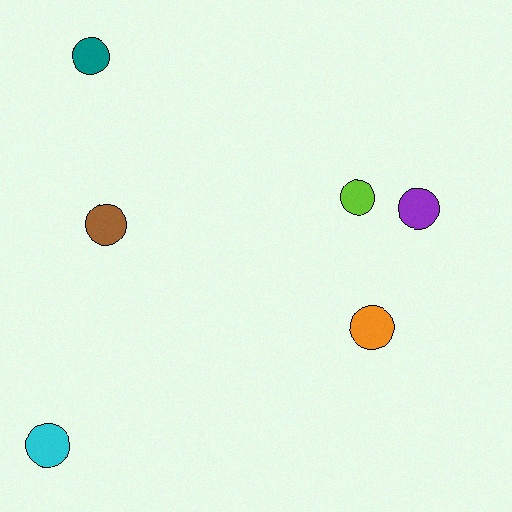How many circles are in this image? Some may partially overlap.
There are 6 circles.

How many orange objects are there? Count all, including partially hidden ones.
There is 1 orange object.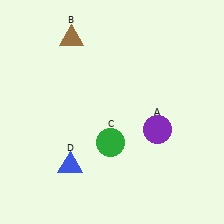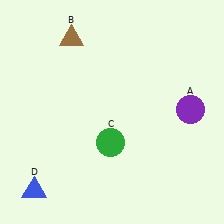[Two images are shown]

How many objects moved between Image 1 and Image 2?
2 objects moved between the two images.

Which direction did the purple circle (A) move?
The purple circle (A) moved right.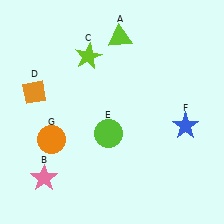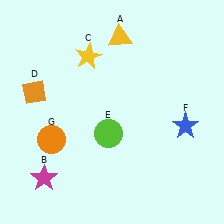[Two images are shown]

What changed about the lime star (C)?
In Image 1, C is lime. In Image 2, it changed to yellow.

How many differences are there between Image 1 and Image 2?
There are 3 differences between the two images.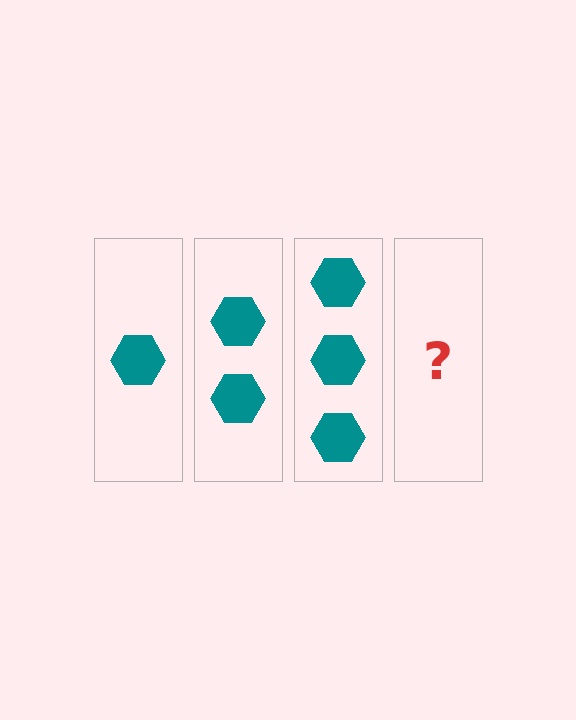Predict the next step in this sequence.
The next step is 4 hexagons.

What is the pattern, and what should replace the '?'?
The pattern is that each step adds one more hexagon. The '?' should be 4 hexagons.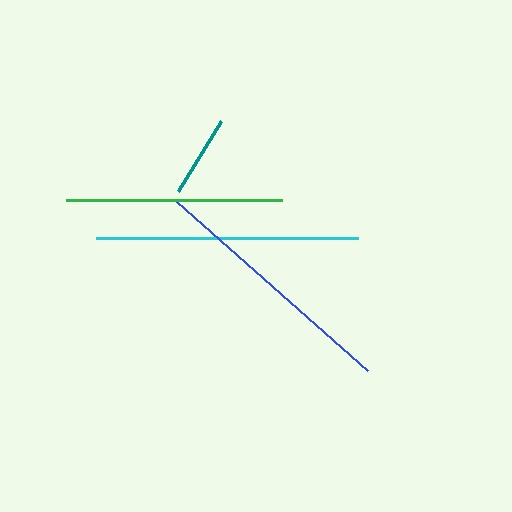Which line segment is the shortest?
The teal line is the shortest at approximately 82 pixels.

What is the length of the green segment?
The green segment is approximately 216 pixels long.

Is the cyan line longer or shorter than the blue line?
The cyan line is longer than the blue line.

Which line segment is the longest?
The cyan line is the longest at approximately 262 pixels.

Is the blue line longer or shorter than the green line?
The blue line is longer than the green line.